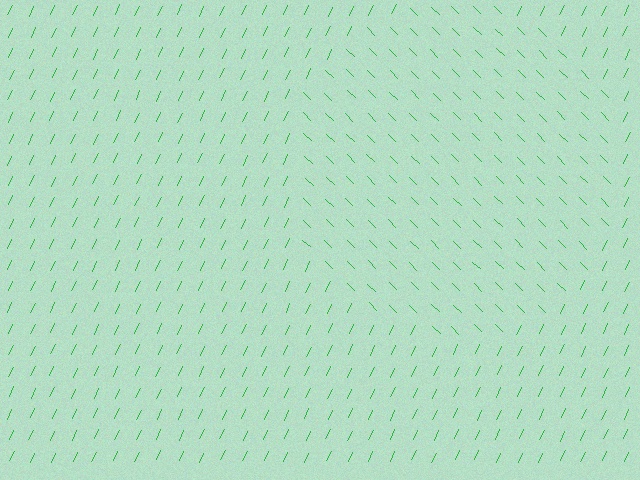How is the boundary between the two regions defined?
The boundary is defined purely by a change in line orientation (approximately 70 degrees difference). All lines are the same color and thickness.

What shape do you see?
I see a circle.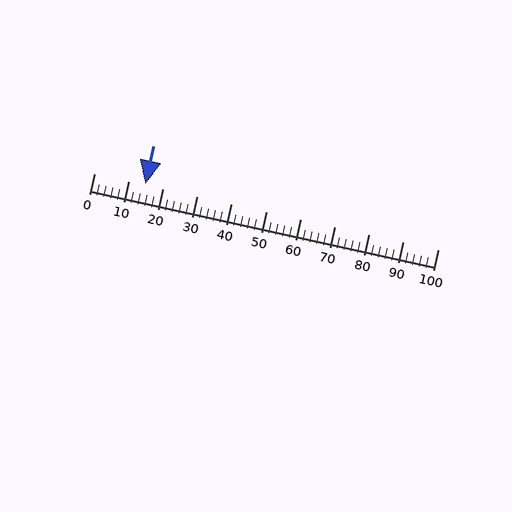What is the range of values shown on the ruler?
The ruler shows values from 0 to 100.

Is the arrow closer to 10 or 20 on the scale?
The arrow is closer to 20.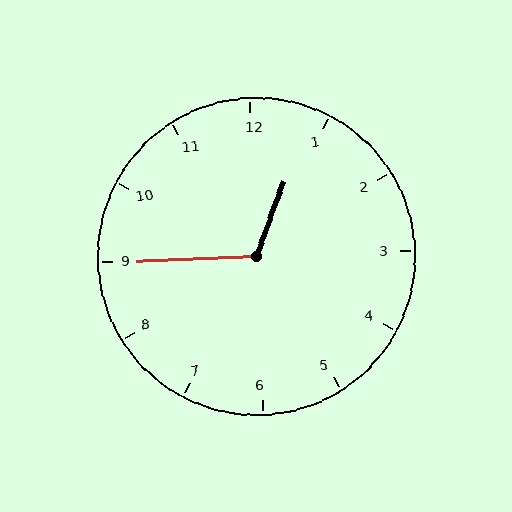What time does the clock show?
12:45.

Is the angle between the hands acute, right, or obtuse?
It is obtuse.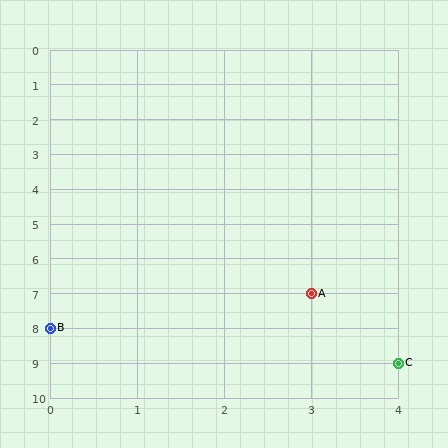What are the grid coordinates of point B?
Point B is at grid coordinates (0, 8).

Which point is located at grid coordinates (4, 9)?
Point C is at (4, 9).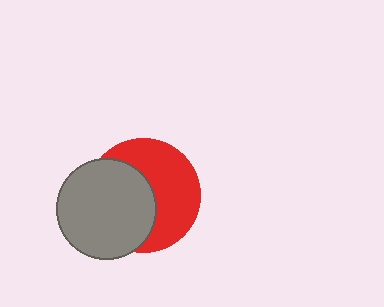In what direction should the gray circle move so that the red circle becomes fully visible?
The gray circle should move left. That is the shortest direction to clear the overlap and leave the red circle fully visible.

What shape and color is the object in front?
The object in front is a gray circle.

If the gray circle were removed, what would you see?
You would see the complete red circle.